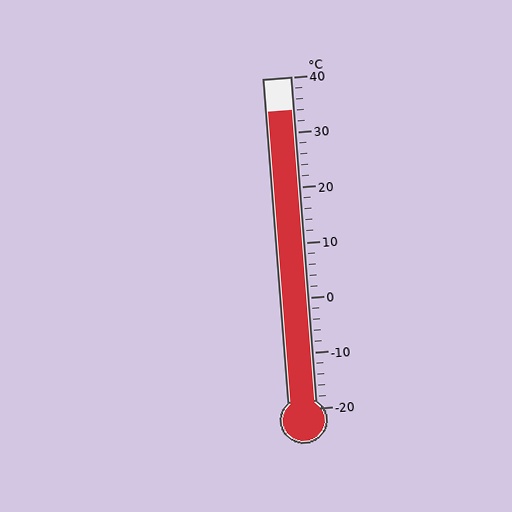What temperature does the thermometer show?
The thermometer shows approximately 34°C.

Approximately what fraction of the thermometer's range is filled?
The thermometer is filled to approximately 90% of its range.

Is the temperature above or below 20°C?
The temperature is above 20°C.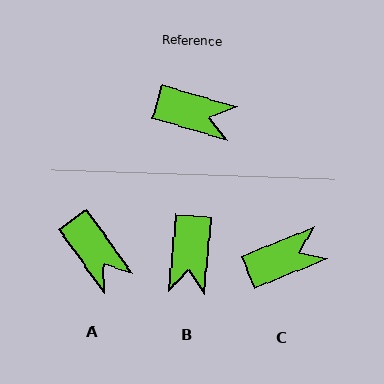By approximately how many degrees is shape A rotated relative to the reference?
Approximately 38 degrees clockwise.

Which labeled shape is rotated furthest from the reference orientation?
B, about 79 degrees away.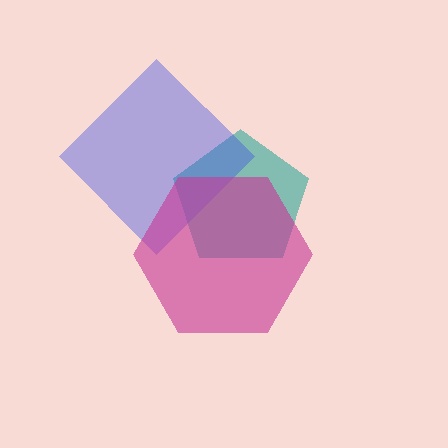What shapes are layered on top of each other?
The layered shapes are: a teal pentagon, a blue diamond, a magenta hexagon.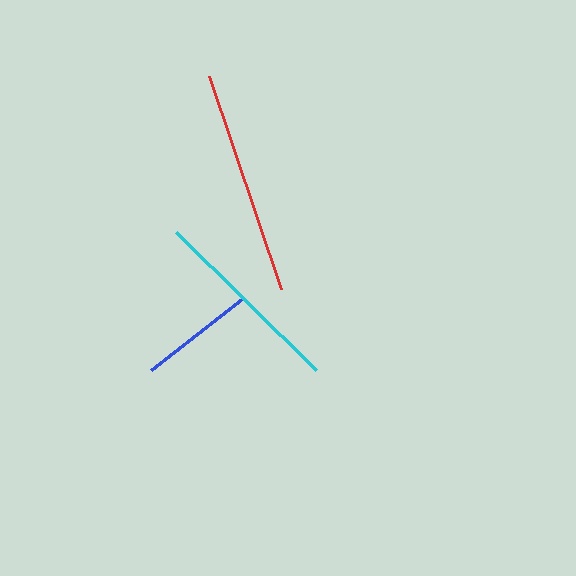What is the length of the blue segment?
The blue segment is approximately 116 pixels long.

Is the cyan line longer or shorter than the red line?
The red line is longer than the cyan line.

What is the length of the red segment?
The red segment is approximately 225 pixels long.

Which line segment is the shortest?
The blue line is the shortest at approximately 116 pixels.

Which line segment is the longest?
The red line is the longest at approximately 225 pixels.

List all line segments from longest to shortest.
From longest to shortest: red, cyan, blue.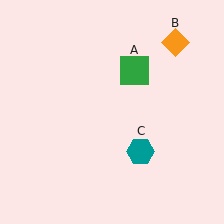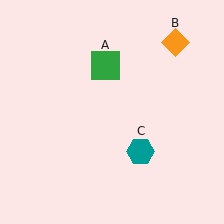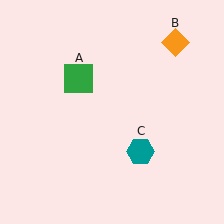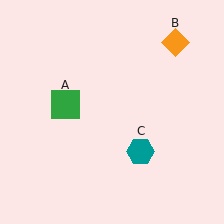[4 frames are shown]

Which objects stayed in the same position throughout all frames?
Orange diamond (object B) and teal hexagon (object C) remained stationary.